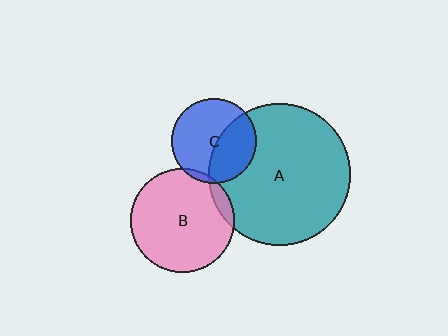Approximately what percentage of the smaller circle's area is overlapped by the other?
Approximately 5%.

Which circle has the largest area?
Circle A (teal).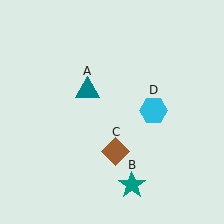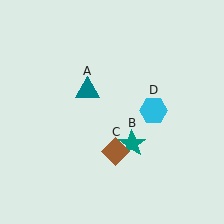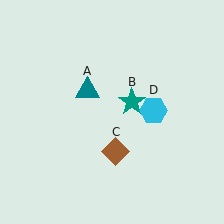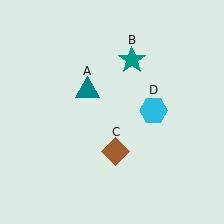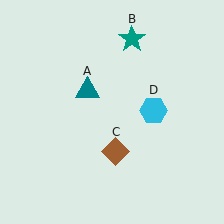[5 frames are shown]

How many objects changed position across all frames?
1 object changed position: teal star (object B).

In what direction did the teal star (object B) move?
The teal star (object B) moved up.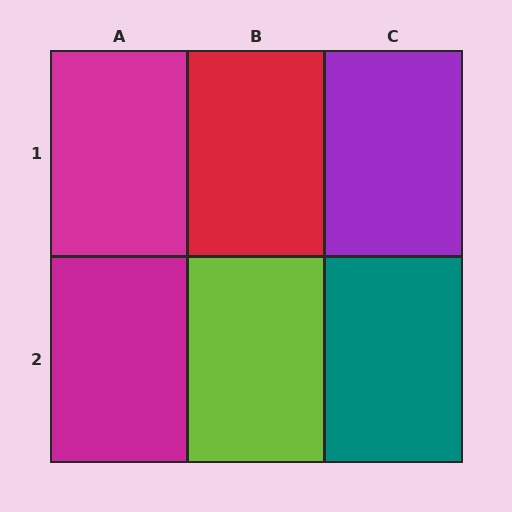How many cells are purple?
1 cell is purple.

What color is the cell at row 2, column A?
Magenta.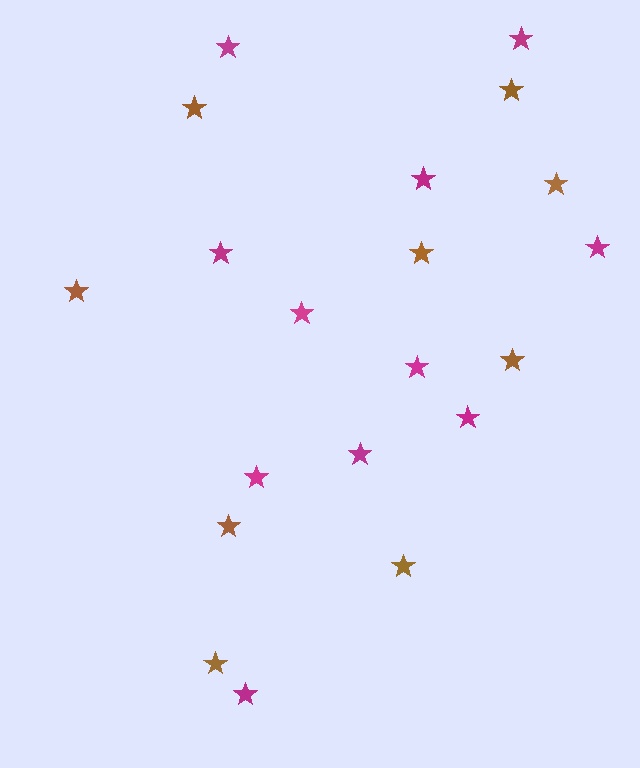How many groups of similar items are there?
There are 2 groups: one group of brown stars (9) and one group of magenta stars (11).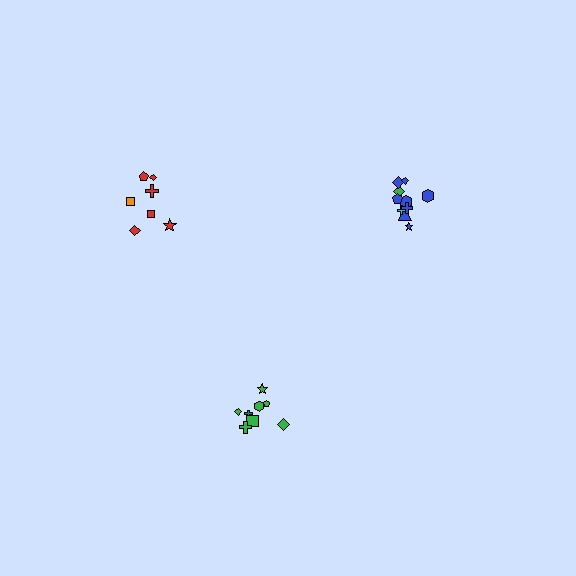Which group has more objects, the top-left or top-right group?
The top-right group.